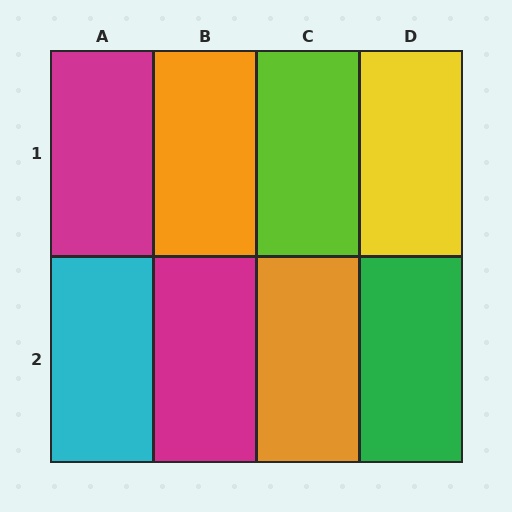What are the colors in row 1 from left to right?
Magenta, orange, lime, yellow.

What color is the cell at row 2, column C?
Orange.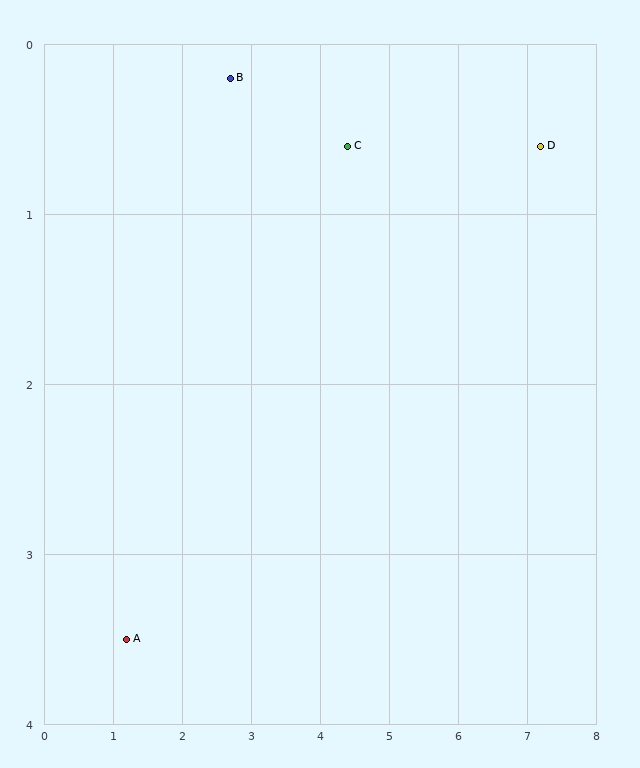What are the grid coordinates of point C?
Point C is at approximately (4.4, 0.6).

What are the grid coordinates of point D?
Point D is at approximately (7.2, 0.6).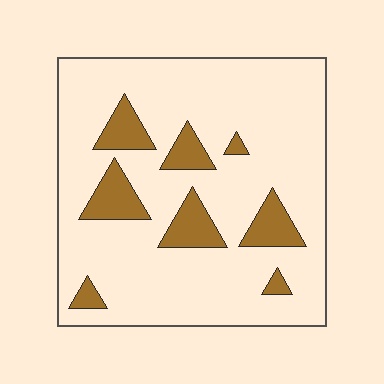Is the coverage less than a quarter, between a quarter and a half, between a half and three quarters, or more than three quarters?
Less than a quarter.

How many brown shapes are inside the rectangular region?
8.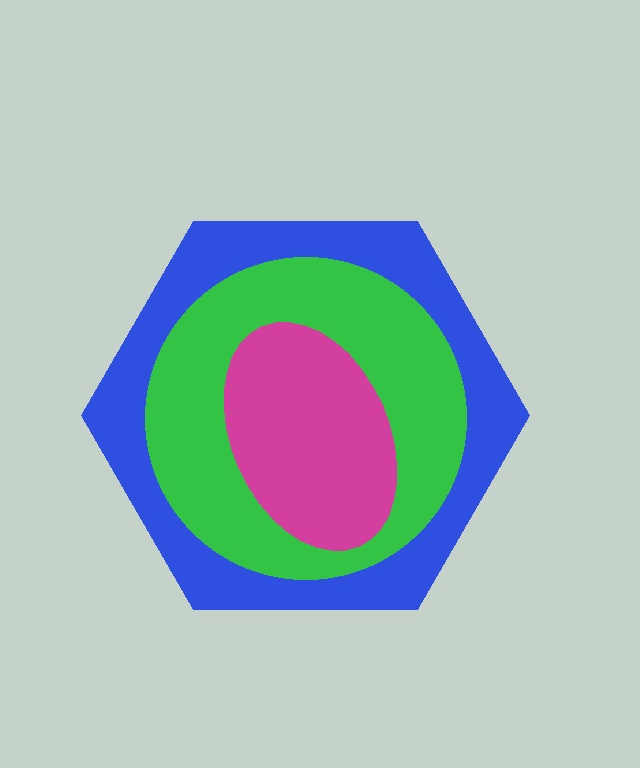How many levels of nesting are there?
3.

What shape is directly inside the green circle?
The magenta ellipse.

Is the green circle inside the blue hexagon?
Yes.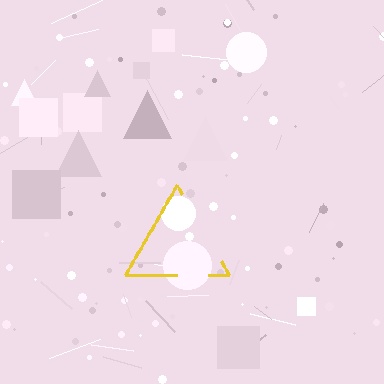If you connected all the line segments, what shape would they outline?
They would outline a triangle.